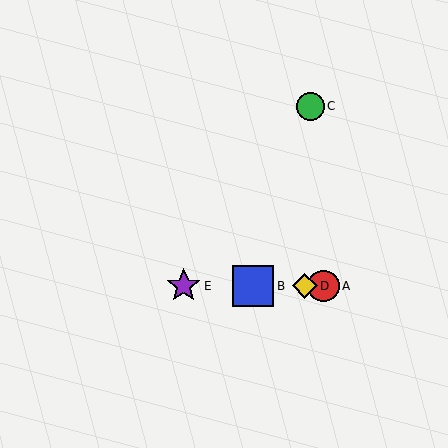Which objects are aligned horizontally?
Objects A, B, D, E are aligned horizontally.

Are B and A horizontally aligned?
Yes, both are at y≈286.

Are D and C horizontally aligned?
No, D is at y≈286 and C is at y≈106.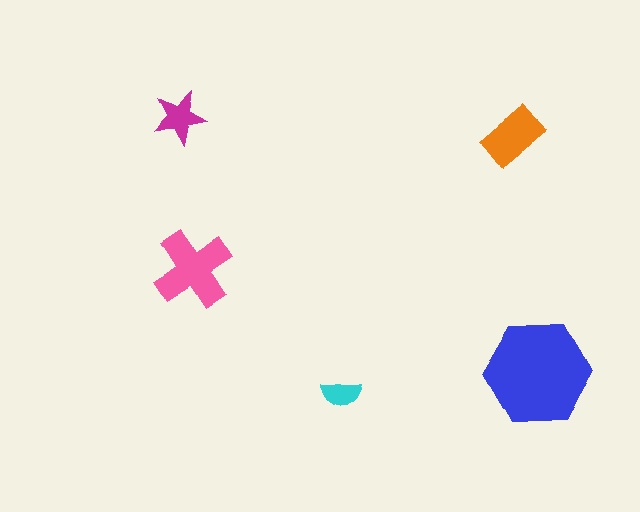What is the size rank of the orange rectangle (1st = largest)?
3rd.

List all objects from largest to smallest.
The blue hexagon, the pink cross, the orange rectangle, the magenta star, the cyan semicircle.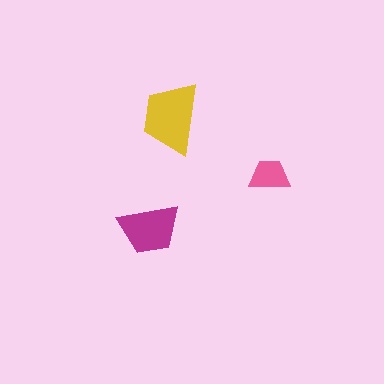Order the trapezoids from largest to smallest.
the yellow one, the magenta one, the pink one.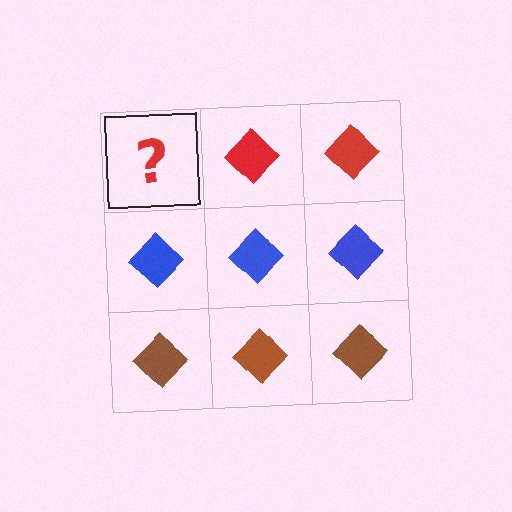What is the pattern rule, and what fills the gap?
The rule is that each row has a consistent color. The gap should be filled with a red diamond.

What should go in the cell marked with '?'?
The missing cell should contain a red diamond.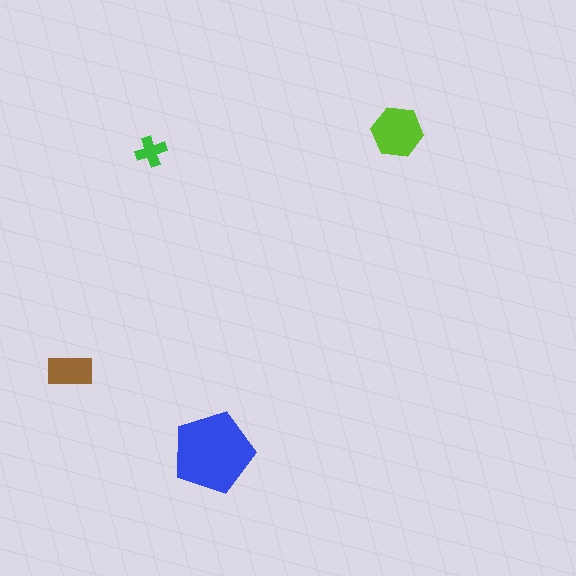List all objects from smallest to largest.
The green cross, the brown rectangle, the lime hexagon, the blue pentagon.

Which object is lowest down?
The blue pentagon is bottommost.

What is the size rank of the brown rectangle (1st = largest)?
3rd.